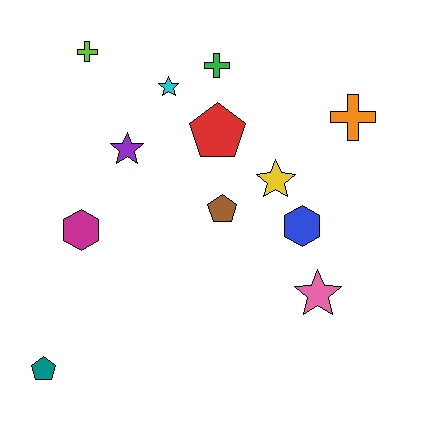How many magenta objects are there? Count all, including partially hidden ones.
There is 1 magenta object.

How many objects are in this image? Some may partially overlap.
There are 12 objects.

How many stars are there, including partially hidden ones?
There are 4 stars.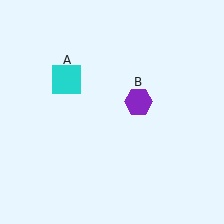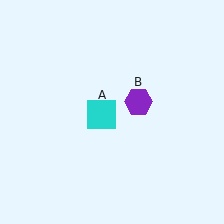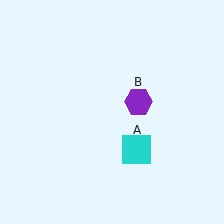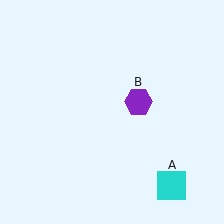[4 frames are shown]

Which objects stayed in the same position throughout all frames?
Purple hexagon (object B) remained stationary.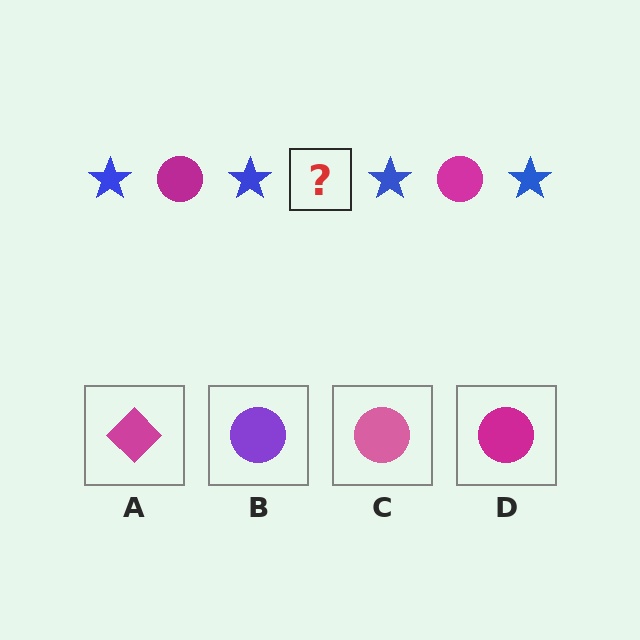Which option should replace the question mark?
Option D.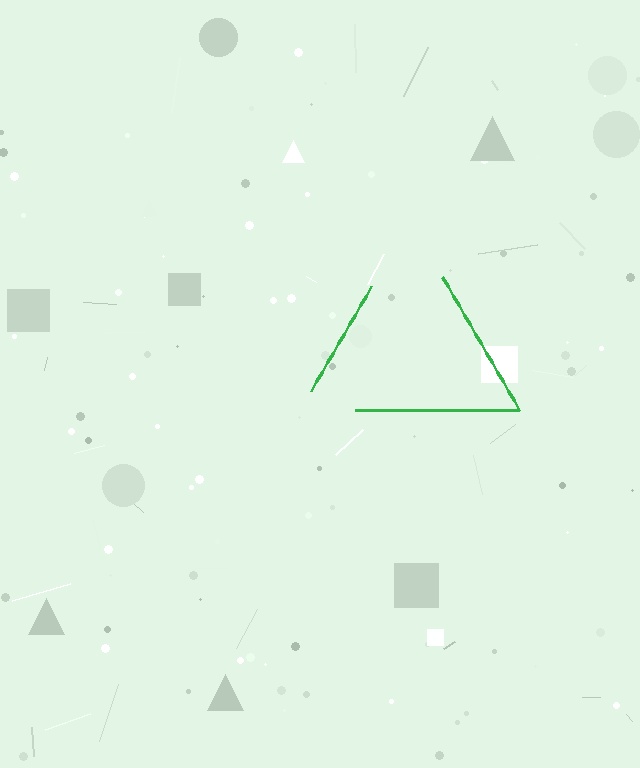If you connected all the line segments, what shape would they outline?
They would outline a triangle.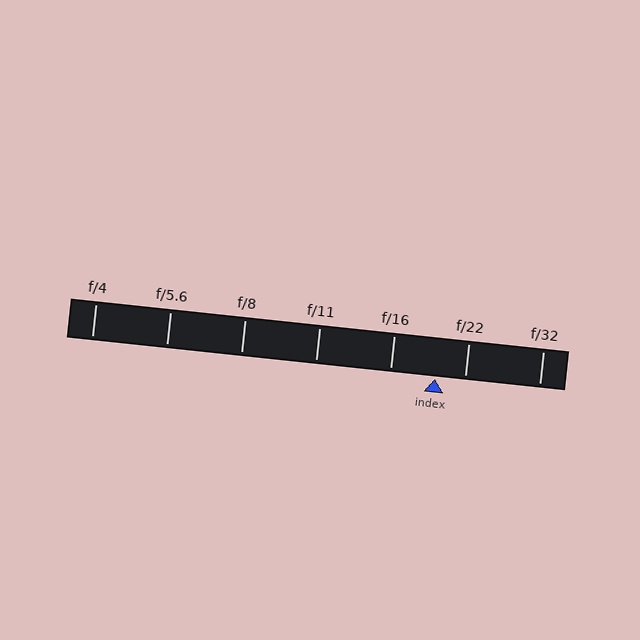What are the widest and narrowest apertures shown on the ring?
The widest aperture shown is f/4 and the narrowest is f/32.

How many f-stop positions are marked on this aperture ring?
There are 7 f-stop positions marked.